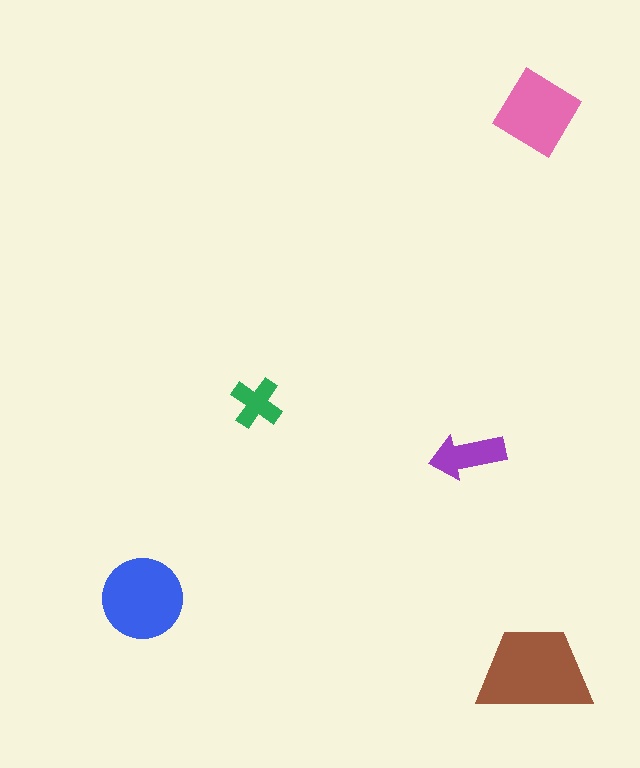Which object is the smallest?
The green cross.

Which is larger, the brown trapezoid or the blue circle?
The brown trapezoid.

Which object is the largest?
The brown trapezoid.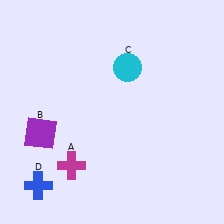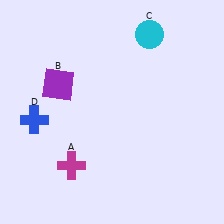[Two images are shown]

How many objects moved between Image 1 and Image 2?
3 objects moved between the two images.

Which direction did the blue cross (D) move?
The blue cross (D) moved up.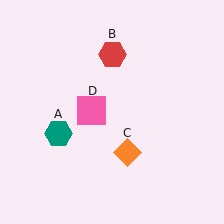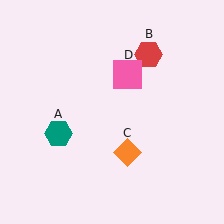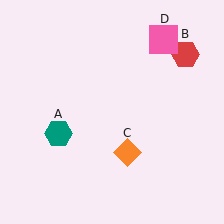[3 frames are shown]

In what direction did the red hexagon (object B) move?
The red hexagon (object B) moved right.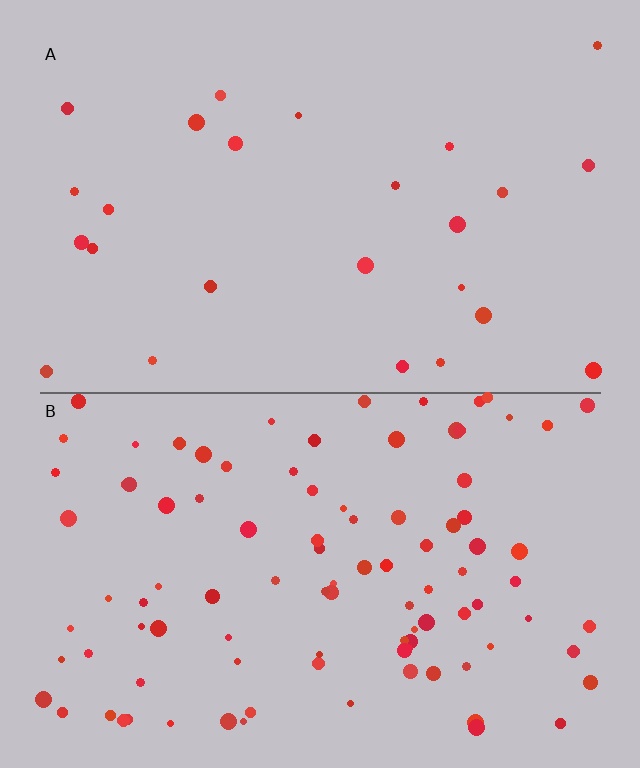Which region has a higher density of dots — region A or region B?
B (the bottom).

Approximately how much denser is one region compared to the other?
Approximately 4.0× — region B over region A.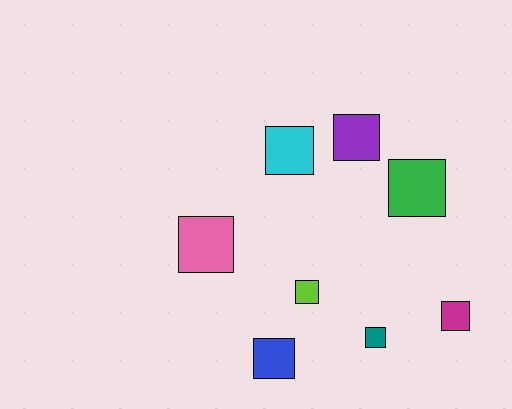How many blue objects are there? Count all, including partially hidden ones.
There is 1 blue object.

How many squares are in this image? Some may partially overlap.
There are 8 squares.